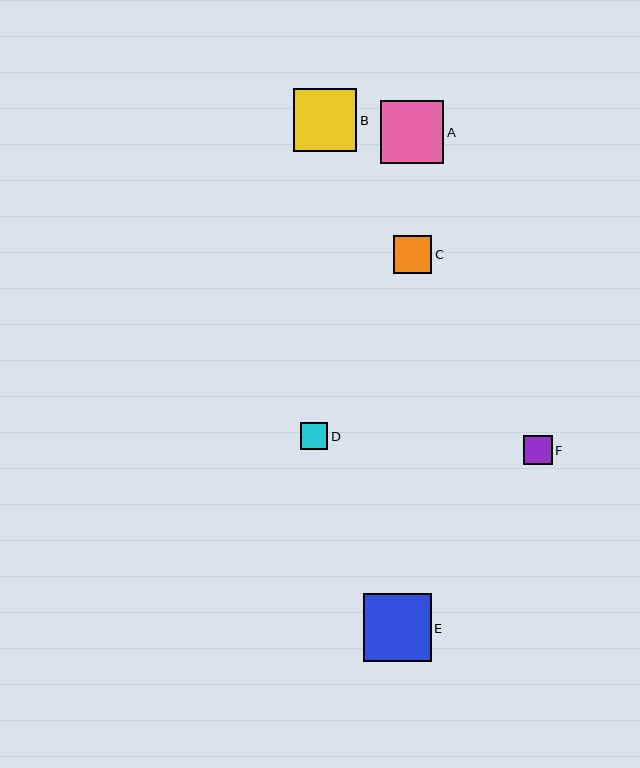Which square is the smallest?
Square D is the smallest with a size of approximately 27 pixels.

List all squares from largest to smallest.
From largest to smallest: E, A, B, C, F, D.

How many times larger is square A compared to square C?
Square A is approximately 1.7 times the size of square C.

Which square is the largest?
Square E is the largest with a size of approximately 68 pixels.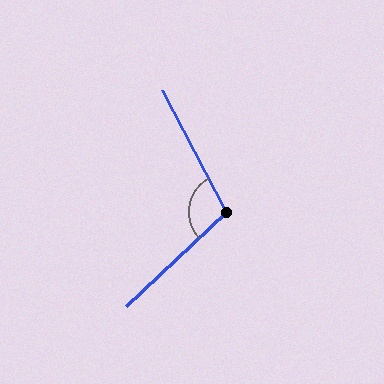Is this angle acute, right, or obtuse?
It is obtuse.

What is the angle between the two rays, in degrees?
Approximately 106 degrees.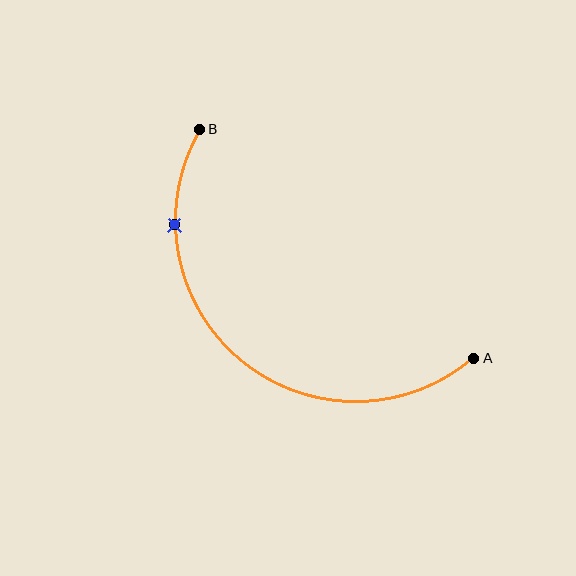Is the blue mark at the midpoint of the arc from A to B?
No. The blue mark lies on the arc but is closer to endpoint B. The arc midpoint would be at the point on the curve equidistant along the arc from both A and B.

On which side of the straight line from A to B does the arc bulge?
The arc bulges below and to the left of the straight line connecting A and B.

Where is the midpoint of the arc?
The arc midpoint is the point on the curve farthest from the straight line joining A and B. It sits below and to the left of that line.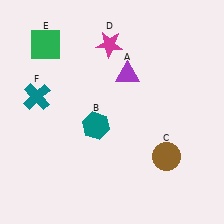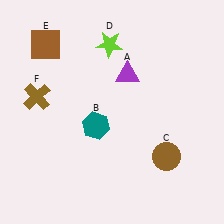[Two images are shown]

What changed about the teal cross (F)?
In Image 1, F is teal. In Image 2, it changed to brown.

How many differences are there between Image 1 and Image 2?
There are 3 differences between the two images.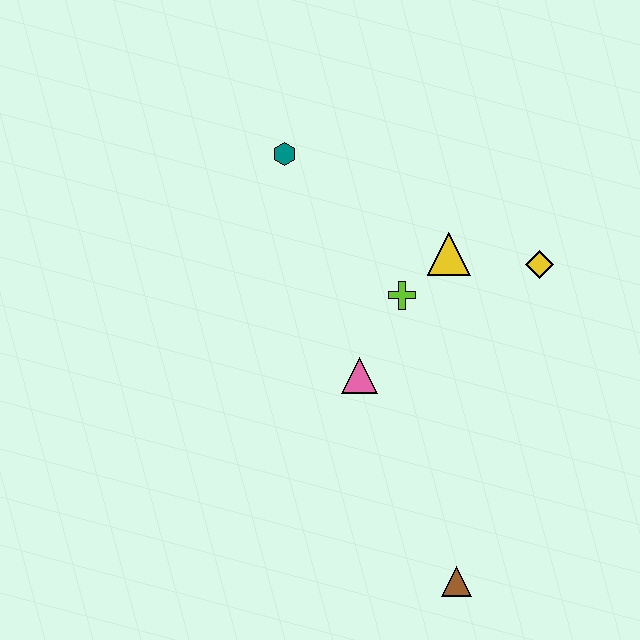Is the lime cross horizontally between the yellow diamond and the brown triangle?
No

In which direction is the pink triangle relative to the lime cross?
The pink triangle is below the lime cross.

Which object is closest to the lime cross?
The yellow triangle is closest to the lime cross.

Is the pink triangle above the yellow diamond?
No